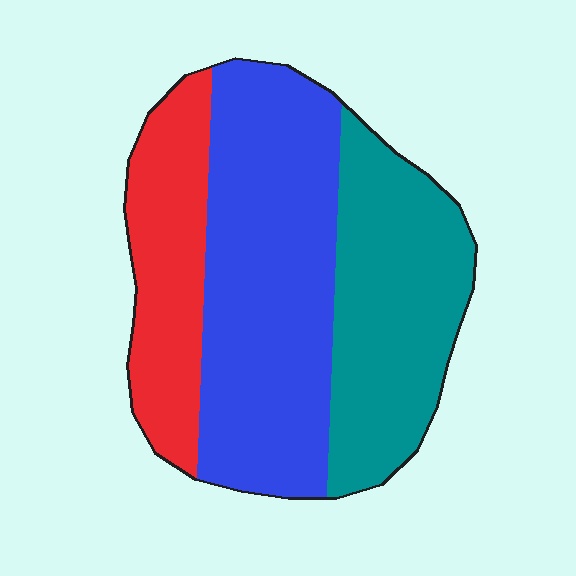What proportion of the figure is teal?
Teal covers roughly 30% of the figure.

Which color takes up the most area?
Blue, at roughly 45%.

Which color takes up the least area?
Red, at roughly 20%.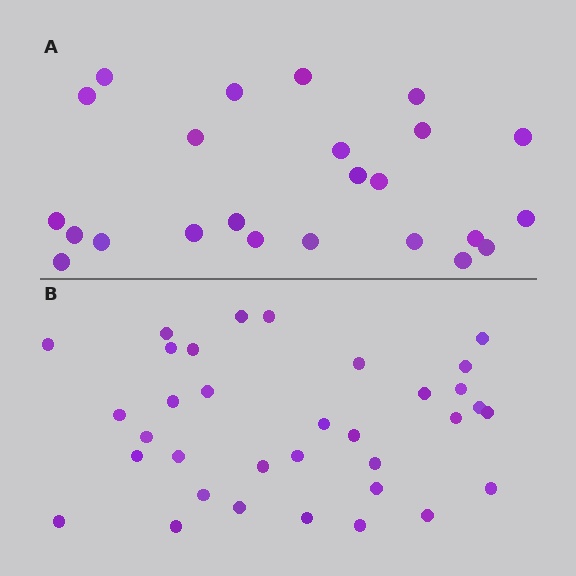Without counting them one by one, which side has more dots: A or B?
Region B (the bottom region) has more dots.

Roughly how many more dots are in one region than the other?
Region B has roughly 10 or so more dots than region A.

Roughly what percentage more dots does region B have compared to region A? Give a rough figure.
About 40% more.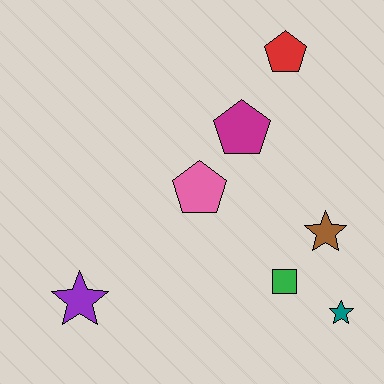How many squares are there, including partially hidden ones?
There is 1 square.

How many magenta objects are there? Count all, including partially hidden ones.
There is 1 magenta object.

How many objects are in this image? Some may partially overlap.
There are 7 objects.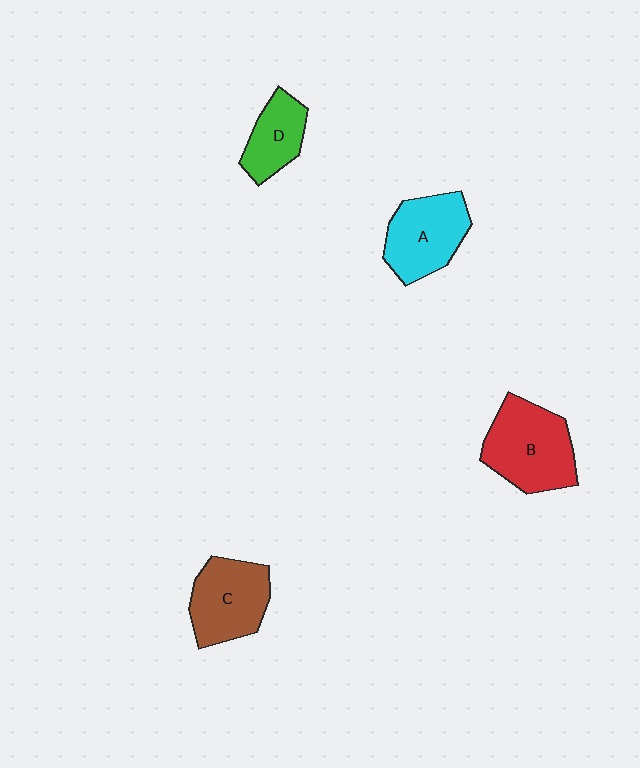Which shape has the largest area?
Shape B (red).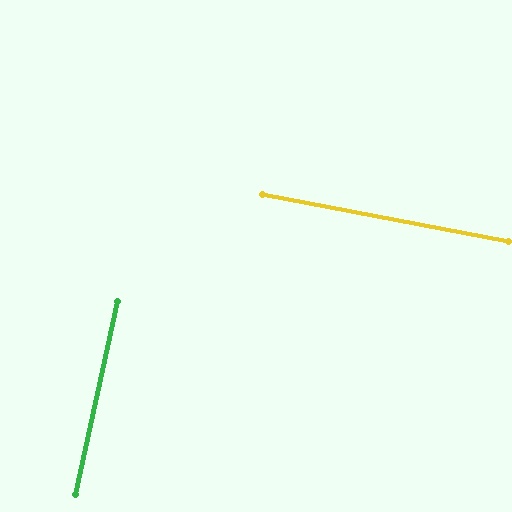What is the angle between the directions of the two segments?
Approximately 89 degrees.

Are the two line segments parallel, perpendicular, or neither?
Perpendicular — they meet at approximately 89°.